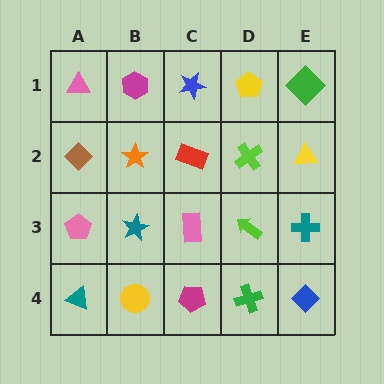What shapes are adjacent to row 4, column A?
A pink pentagon (row 3, column A), a yellow circle (row 4, column B).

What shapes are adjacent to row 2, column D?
A yellow pentagon (row 1, column D), a lime arrow (row 3, column D), a red rectangle (row 2, column C), a yellow triangle (row 2, column E).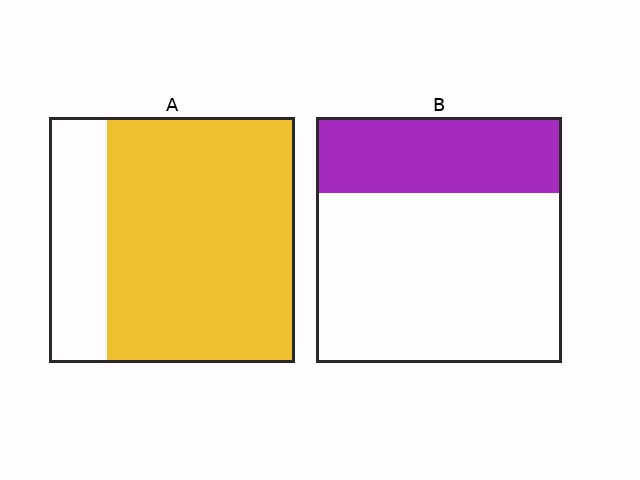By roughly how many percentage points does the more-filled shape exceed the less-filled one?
By roughly 45 percentage points (A over B).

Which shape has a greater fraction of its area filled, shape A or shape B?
Shape A.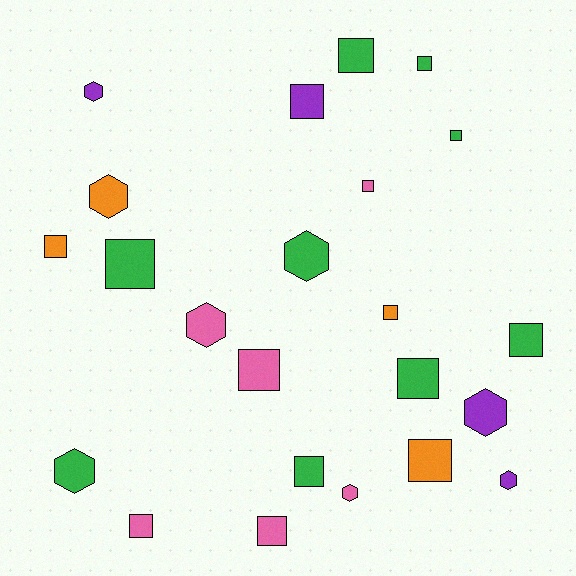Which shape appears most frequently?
Square, with 15 objects.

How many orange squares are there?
There are 3 orange squares.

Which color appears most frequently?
Green, with 9 objects.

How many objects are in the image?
There are 23 objects.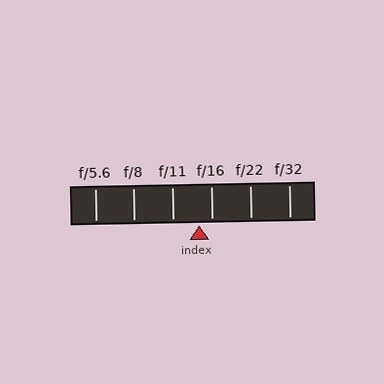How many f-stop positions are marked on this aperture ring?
There are 6 f-stop positions marked.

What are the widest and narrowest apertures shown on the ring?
The widest aperture shown is f/5.6 and the narrowest is f/32.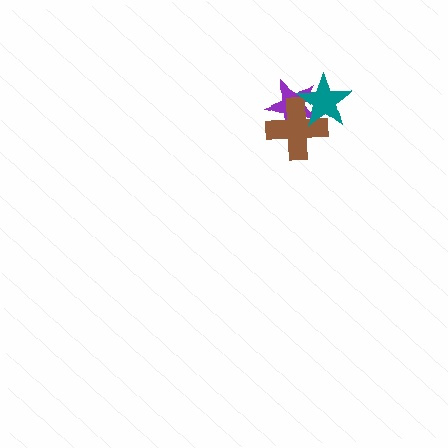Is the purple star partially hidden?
Yes, it is partially covered by another shape.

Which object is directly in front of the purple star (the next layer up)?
The brown cross is directly in front of the purple star.